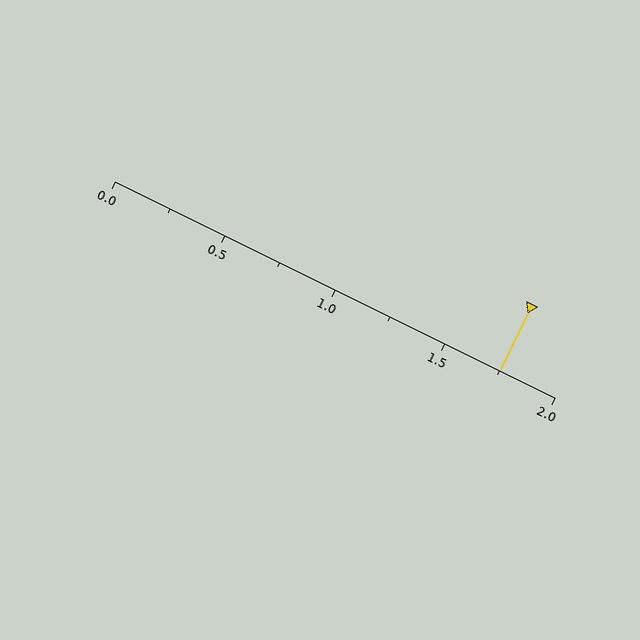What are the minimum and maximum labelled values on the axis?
The axis runs from 0.0 to 2.0.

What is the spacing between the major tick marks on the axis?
The major ticks are spaced 0.5 apart.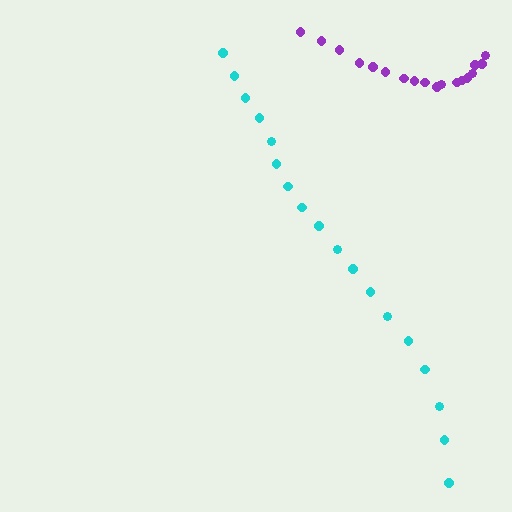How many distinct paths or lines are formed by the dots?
There are 2 distinct paths.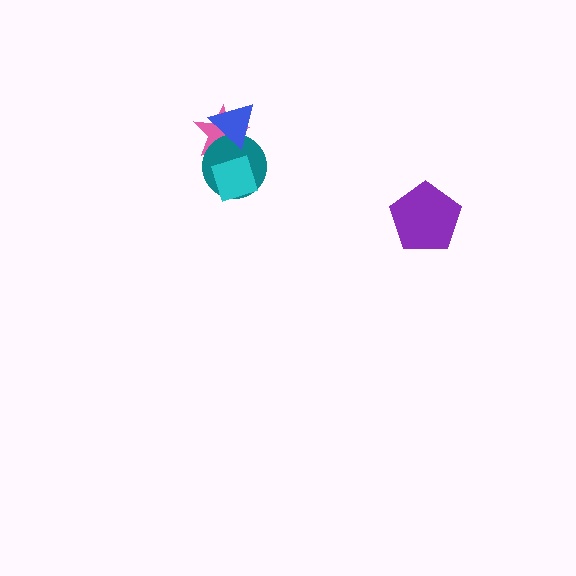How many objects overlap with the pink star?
3 objects overlap with the pink star.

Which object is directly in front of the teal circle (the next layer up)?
The blue triangle is directly in front of the teal circle.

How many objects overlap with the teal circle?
3 objects overlap with the teal circle.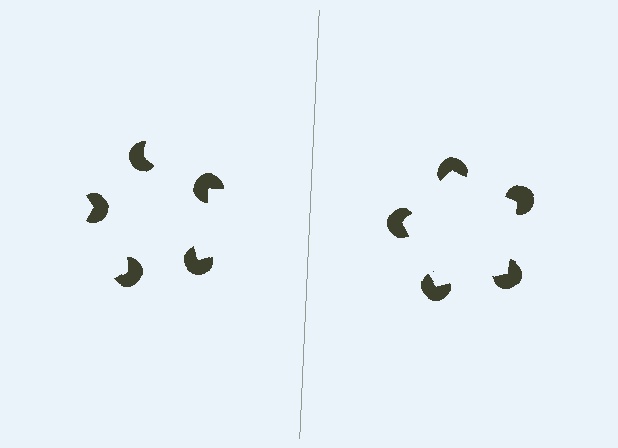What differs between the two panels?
The pac-man discs are positioned identically on both sides; only the wedge orientations differ. On the right they align to a pentagon; on the left they are misaligned.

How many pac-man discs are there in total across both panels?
10 — 5 on each side.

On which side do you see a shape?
An illusory pentagon appears on the right side. On the left side the wedge cuts are rotated, so no coherent shape forms.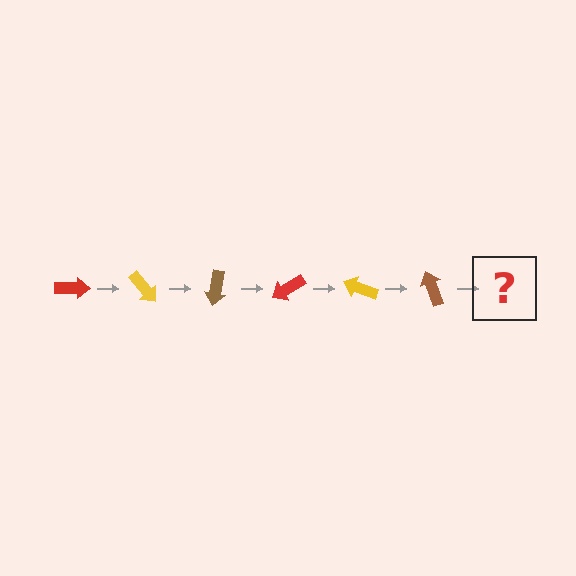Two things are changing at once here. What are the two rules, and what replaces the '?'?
The two rules are that it rotates 50 degrees each step and the color cycles through red, yellow, and brown. The '?' should be a red arrow, rotated 300 degrees from the start.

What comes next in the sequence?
The next element should be a red arrow, rotated 300 degrees from the start.